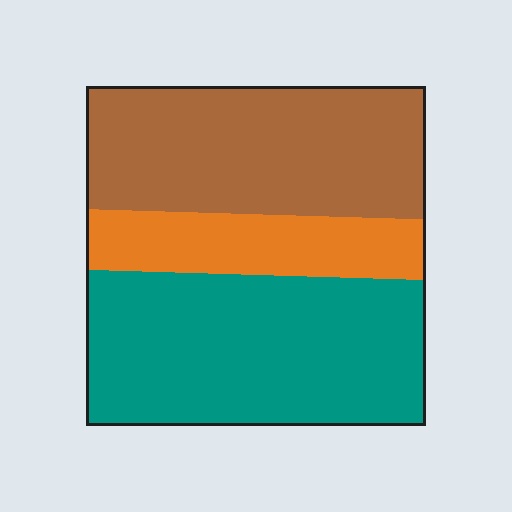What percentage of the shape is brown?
Brown takes up about three eighths (3/8) of the shape.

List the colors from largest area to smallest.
From largest to smallest: teal, brown, orange.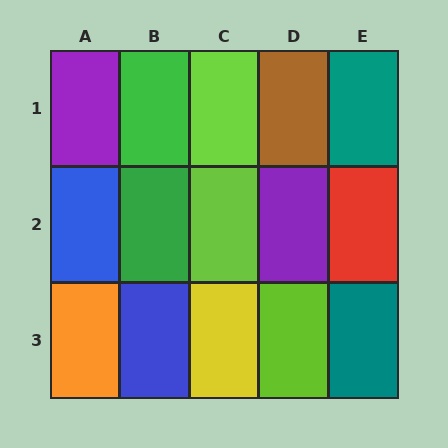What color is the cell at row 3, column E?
Teal.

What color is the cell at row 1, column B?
Green.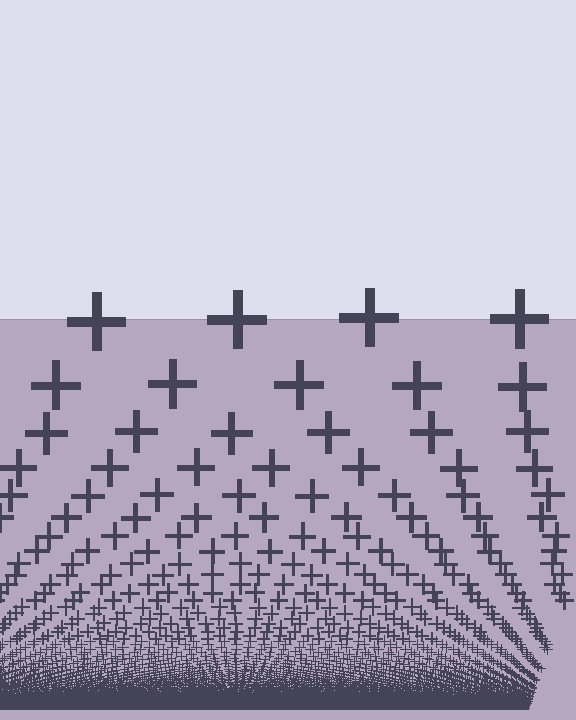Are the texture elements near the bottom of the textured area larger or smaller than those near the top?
Smaller. The gradient is inverted — elements near the bottom are smaller and denser.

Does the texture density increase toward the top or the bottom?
Density increases toward the bottom.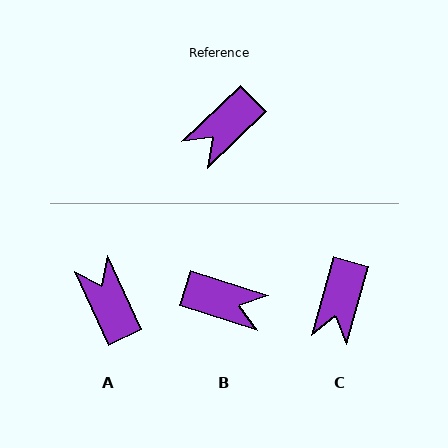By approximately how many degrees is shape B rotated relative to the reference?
Approximately 119 degrees counter-clockwise.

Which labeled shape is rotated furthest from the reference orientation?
B, about 119 degrees away.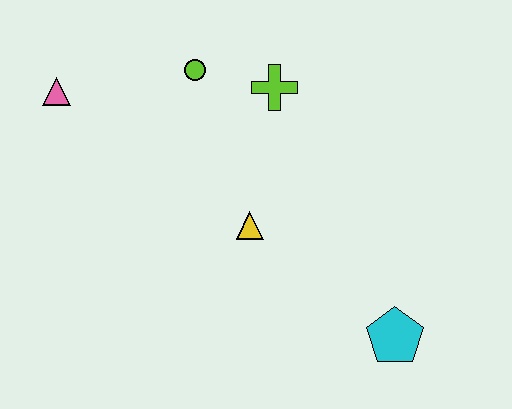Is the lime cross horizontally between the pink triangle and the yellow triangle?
No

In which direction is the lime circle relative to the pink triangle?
The lime circle is to the right of the pink triangle.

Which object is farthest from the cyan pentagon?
The pink triangle is farthest from the cyan pentagon.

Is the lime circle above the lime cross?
Yes